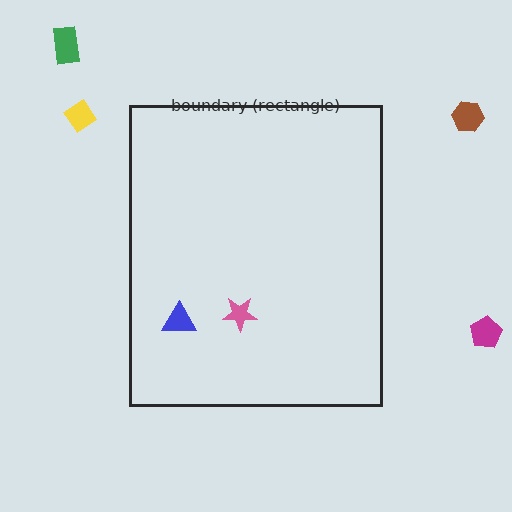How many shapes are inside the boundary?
2 inside, 4 outside.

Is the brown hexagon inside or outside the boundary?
Outside.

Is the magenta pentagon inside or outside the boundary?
Outside.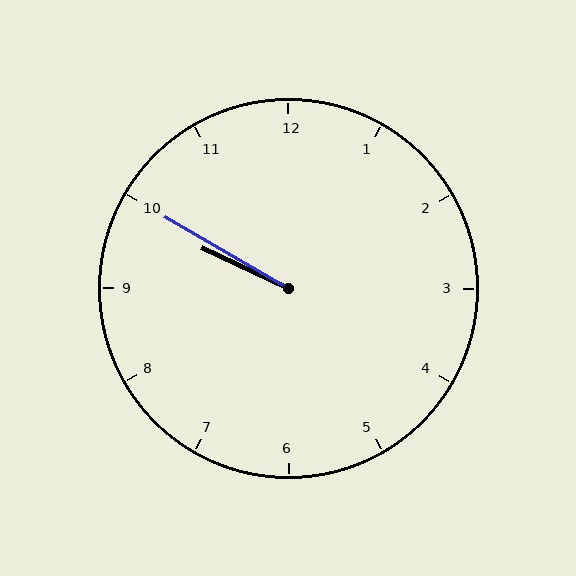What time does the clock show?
9:50.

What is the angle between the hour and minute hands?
Approximately 5 degrees.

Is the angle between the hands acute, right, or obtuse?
It is acute.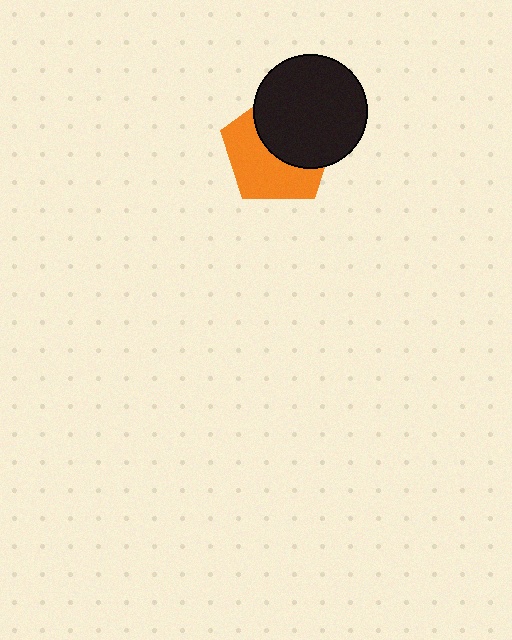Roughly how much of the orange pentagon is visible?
About half of it is visible (roughly 52%).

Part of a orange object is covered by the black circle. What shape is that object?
It is a pentagon.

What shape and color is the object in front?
The object in front is a black circle.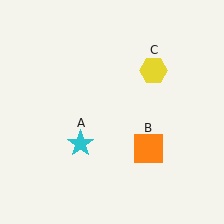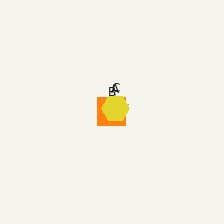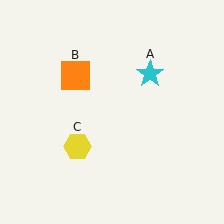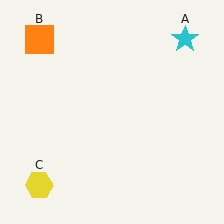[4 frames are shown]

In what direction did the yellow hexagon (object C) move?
The yellow hexagon (object C) moved down and to the left.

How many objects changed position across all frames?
3 objects changed position: cyan star (object A), orange square (object B), yellow hexagon (object C).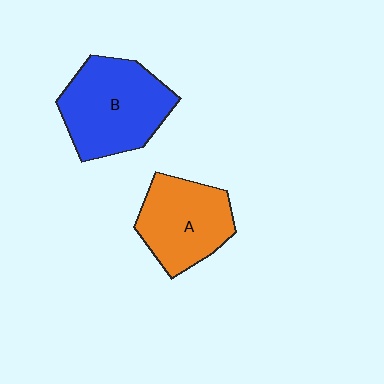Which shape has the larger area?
Shape B (blue).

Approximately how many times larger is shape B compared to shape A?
Approximately 1.2 times.